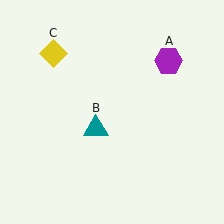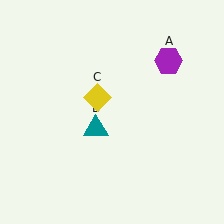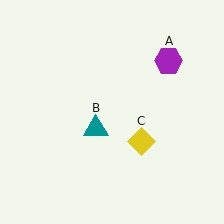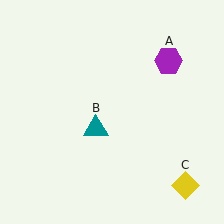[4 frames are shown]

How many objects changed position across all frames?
1 object changed position: yellow diamond (object C).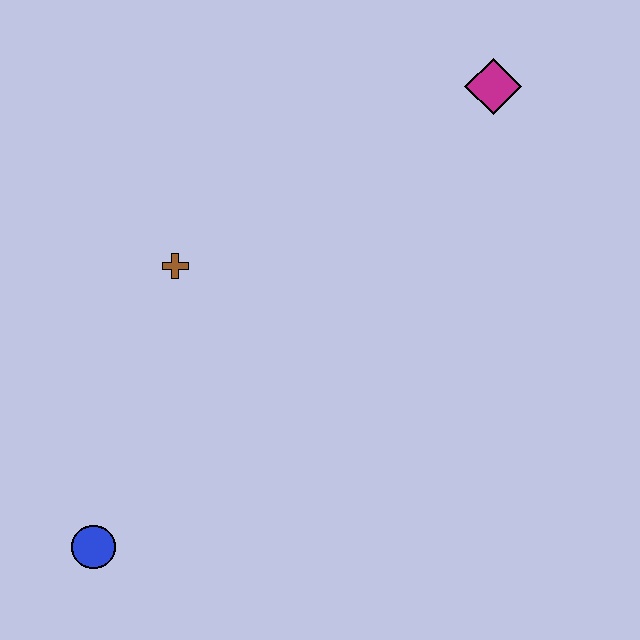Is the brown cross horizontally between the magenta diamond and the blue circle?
Yes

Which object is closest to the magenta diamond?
The brown cross is closest to the magenta diamond.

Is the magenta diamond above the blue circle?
Yes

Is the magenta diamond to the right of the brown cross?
Yes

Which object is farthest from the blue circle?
The magenta diamond is farthest from the blue circle.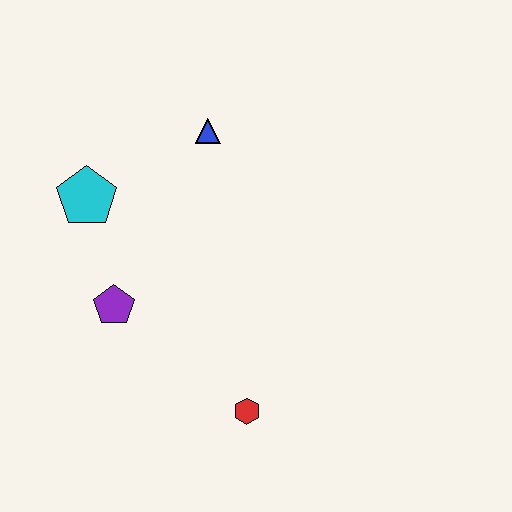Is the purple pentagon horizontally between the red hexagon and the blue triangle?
No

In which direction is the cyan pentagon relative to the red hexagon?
The cyan pentagon is above the red hexagon.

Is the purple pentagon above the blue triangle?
No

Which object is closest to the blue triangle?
The cyan pentagon is closest to the blue triangle.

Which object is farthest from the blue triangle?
The red hexagon is farthest from the blue triangle.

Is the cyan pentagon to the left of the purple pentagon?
Yes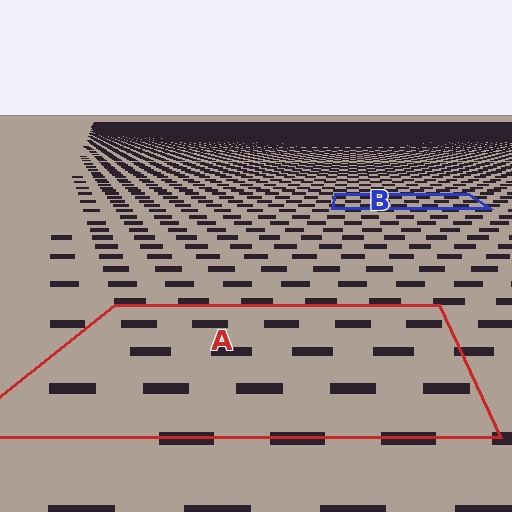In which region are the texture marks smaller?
The texture marks are smaller in region B, because it is farther away.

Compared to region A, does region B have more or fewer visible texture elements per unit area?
Region B has more texture elements per unit area — they are packed more densely because it is farther away.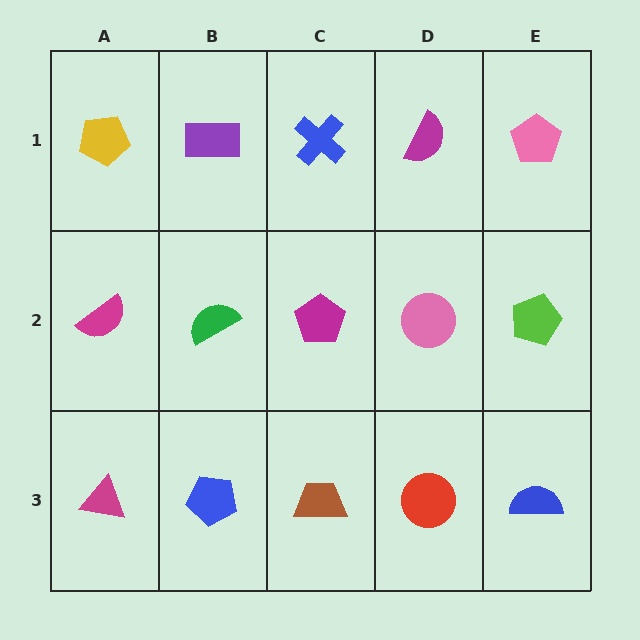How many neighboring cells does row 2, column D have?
4.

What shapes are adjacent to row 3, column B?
A green semicircle (row 2, column B), a magenta triangle (row 3, column A), a brown trapezoid (row 3, column C).